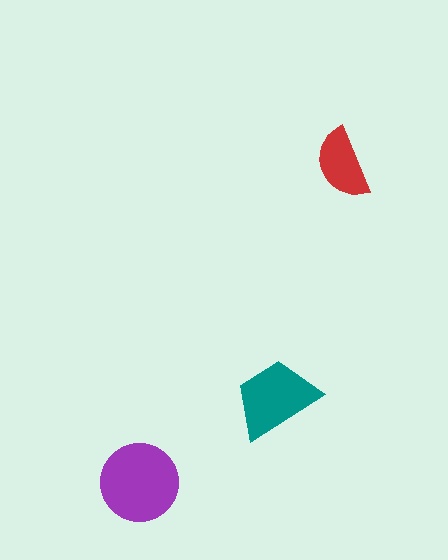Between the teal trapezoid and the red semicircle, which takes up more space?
The teal trapezoid.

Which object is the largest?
The purple circle.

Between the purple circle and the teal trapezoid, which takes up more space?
The purple circle.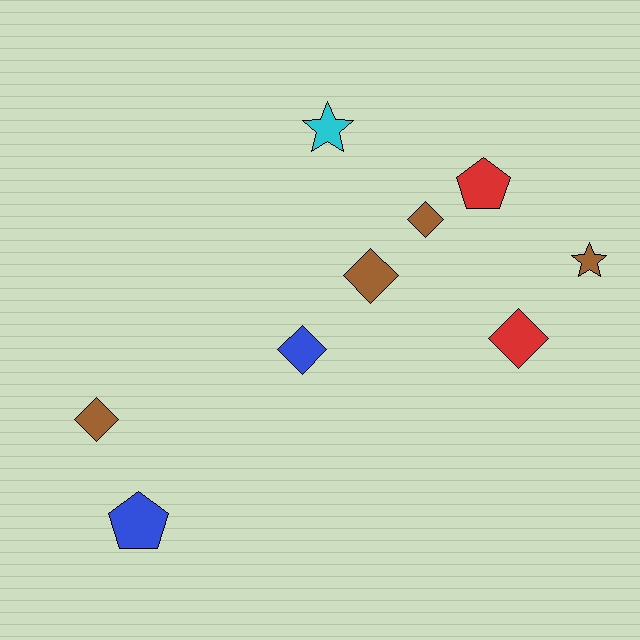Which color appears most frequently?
Brown, with 4 objects.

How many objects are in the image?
There are 9 objects.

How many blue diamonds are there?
There is 1 blue diamond.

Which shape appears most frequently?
Diamond, with 5 objects.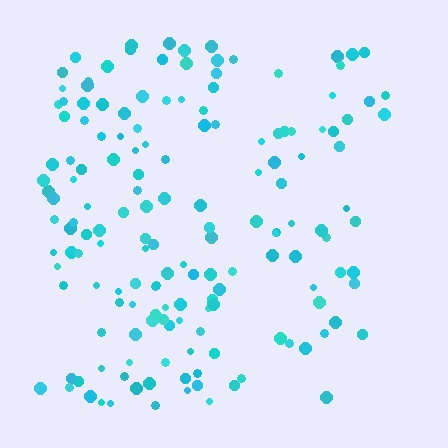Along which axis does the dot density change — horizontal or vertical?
Horizontal.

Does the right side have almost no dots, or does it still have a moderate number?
Still a moderate number, just noticeably fewer than the left.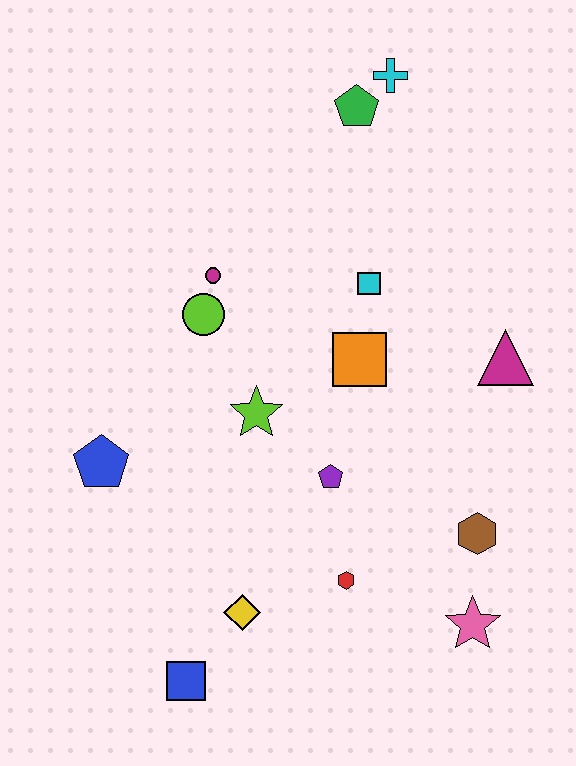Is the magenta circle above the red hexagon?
Yes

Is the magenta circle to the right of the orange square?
No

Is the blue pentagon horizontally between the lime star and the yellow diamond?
No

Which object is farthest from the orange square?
The blue square is farthest from the orange square.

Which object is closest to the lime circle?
The magenta circle is closest to the lime circle.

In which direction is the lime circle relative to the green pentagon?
The lime circle is below the green pentagon.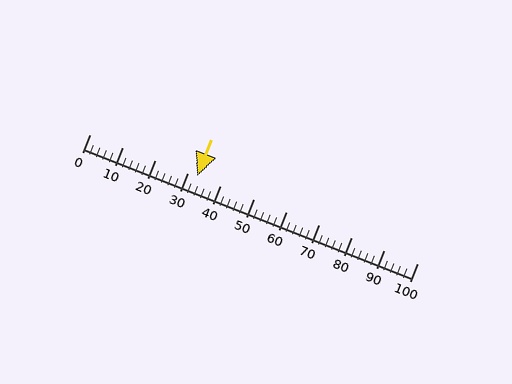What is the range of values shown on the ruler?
The ruler shows values from 0 to 100.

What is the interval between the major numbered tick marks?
The major tick marks are spaced 10 units apart.